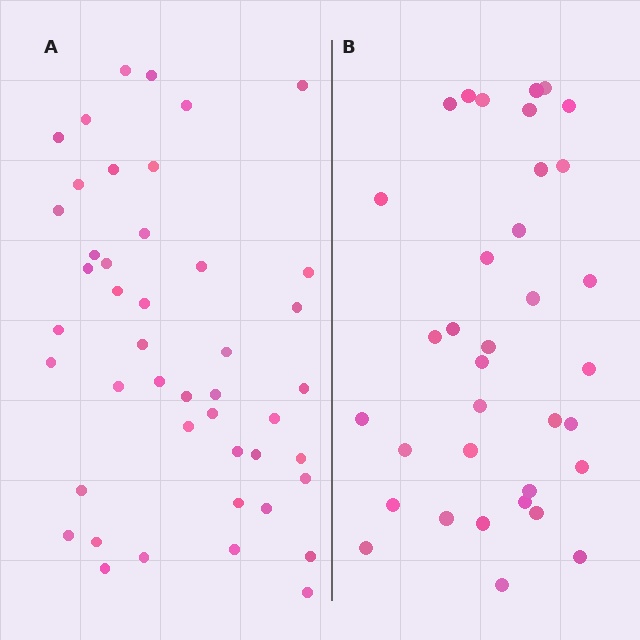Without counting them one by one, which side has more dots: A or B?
Region A (the left region) has more dots.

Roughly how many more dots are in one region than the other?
Region A has roughly 10 or so more dots than region B.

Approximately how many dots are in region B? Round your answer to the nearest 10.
About 40 dots. (The exact count is 35, which rounds to 40.)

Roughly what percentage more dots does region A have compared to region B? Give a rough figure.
About 30% more.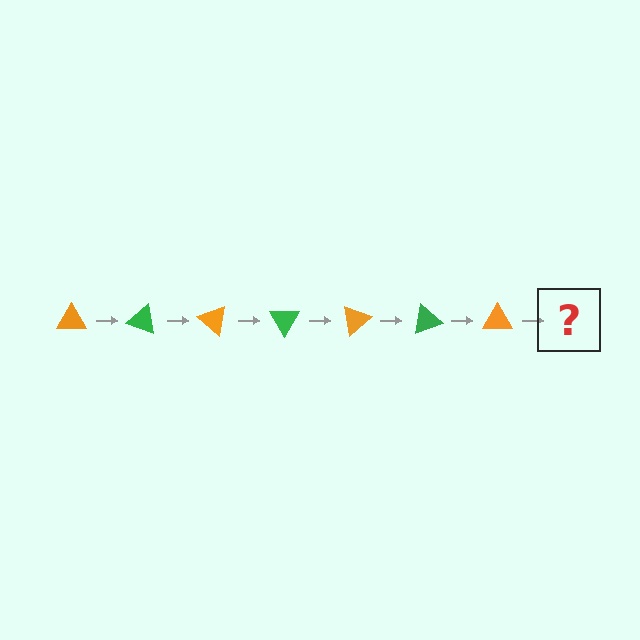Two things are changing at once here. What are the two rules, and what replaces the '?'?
The two rules are that it rotates 20 degrees each step and the color cycles through orange and green. The '?' should be a green triangle, rotated 140 degrees from the start.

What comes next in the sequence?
The next element should be a green triangle, rotated 140 degrees from the start.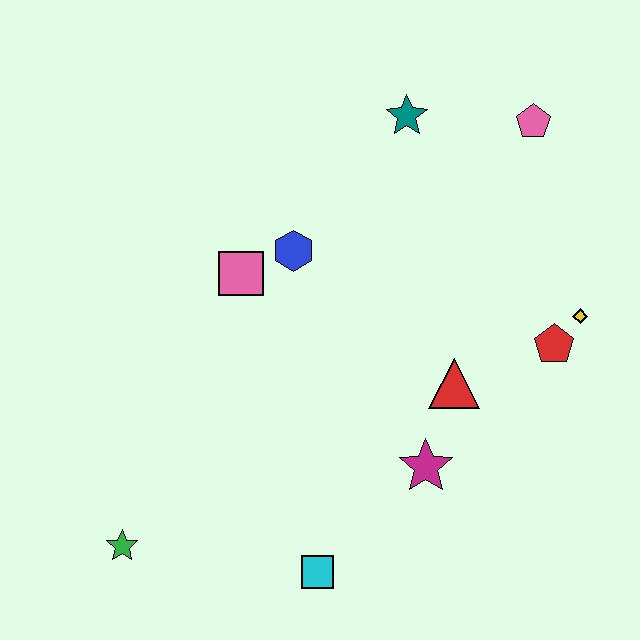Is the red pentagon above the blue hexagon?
No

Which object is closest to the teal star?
The pink pentagon is closest to the teal star.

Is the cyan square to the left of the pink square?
No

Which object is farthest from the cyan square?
The pink pentagon is farthest from the cyan square.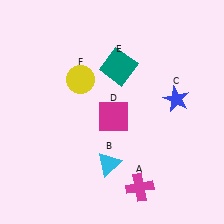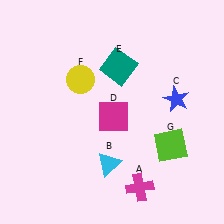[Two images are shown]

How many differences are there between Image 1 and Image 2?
There is 1 difference between the two images.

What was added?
A lime square (G) was added in Image 2.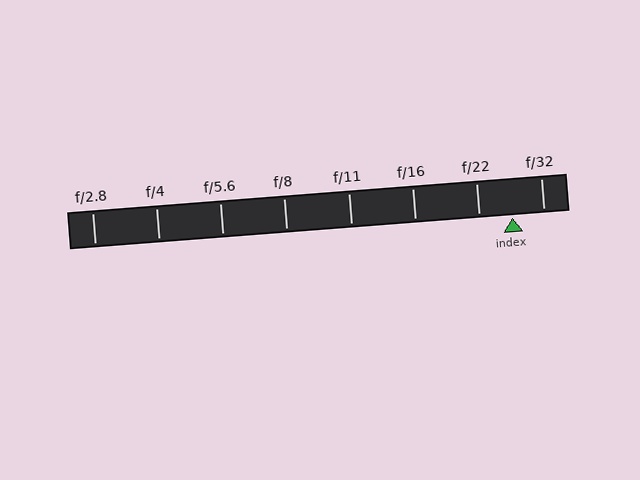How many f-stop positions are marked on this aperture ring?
There are 8 f-stop positions marked.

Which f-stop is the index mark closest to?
The index mark is closest to f/32.